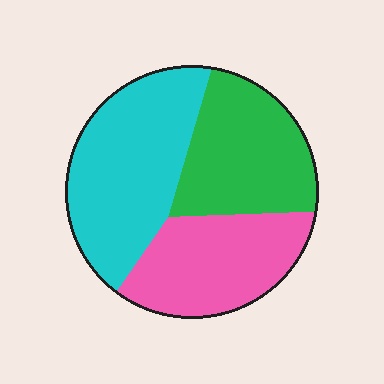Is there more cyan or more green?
Cyan.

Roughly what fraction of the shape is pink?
Pink takes up about one third (1/3) of the shape.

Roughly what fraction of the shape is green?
Green covers 31% of the shape.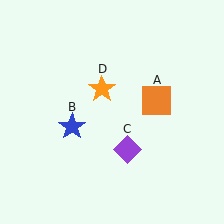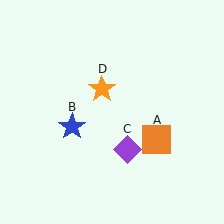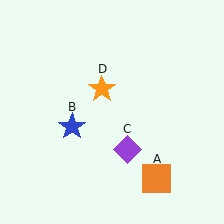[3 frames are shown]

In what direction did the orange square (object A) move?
The orange square (object A) moved down.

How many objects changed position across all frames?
1 object changed position: orange square (object A).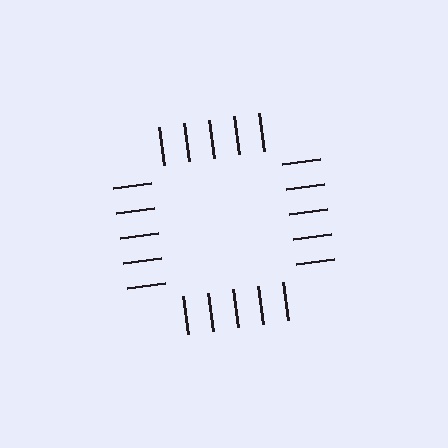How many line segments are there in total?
20 — 5 along each of the 4 edges.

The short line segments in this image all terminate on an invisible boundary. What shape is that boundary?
An illusory square — the line segments terminate on its edges but no continuous stroke is drawn.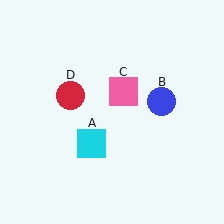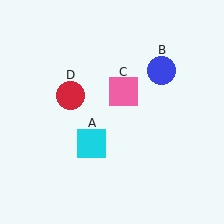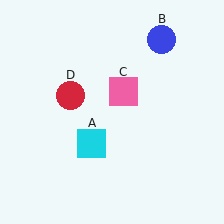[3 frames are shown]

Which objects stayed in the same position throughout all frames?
Cyan square (object A) and pink square (object C) and red circle (object D) remained stationary.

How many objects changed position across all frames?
1 object changed position: blue circle (object B).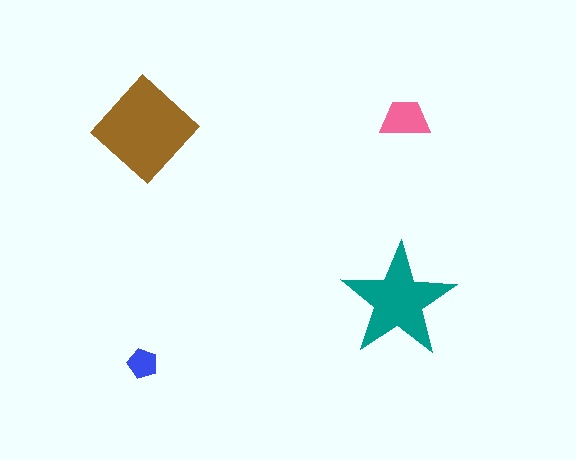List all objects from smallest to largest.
The blue pentagon, the pink trapezoid, the teal star, the brown diamond.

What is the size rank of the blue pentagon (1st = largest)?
4th.